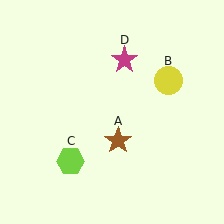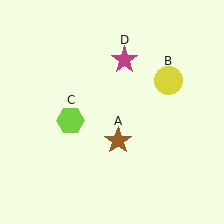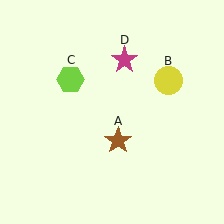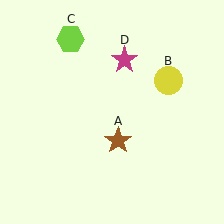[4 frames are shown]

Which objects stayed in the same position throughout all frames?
Brown star (object A) and yellow circle (object B) and magenta star (object D) remained stationary.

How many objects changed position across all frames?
1 object changed position: lime hexagon (object C).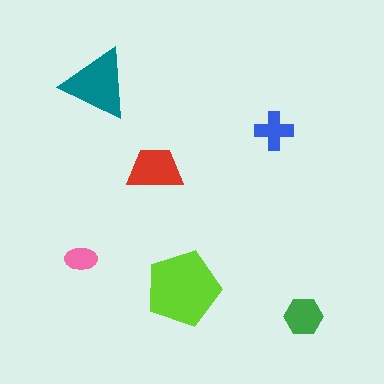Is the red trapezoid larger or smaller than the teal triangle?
Smaller.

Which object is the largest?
The lime pentagon.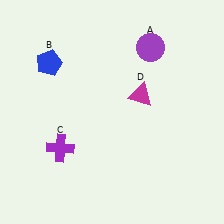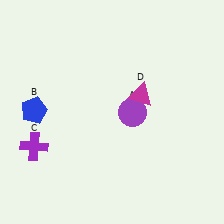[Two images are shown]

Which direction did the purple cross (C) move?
The purple cross (C) moved left.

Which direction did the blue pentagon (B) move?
The blue pentagon (B) moved down.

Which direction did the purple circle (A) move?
The purple circle (A) moved down.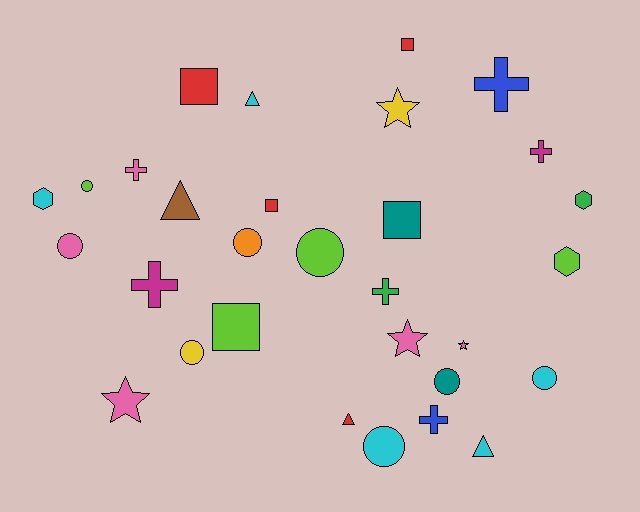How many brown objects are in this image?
There is 1 brown object.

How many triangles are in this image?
There are 4 triangles.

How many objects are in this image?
There are 30 objects.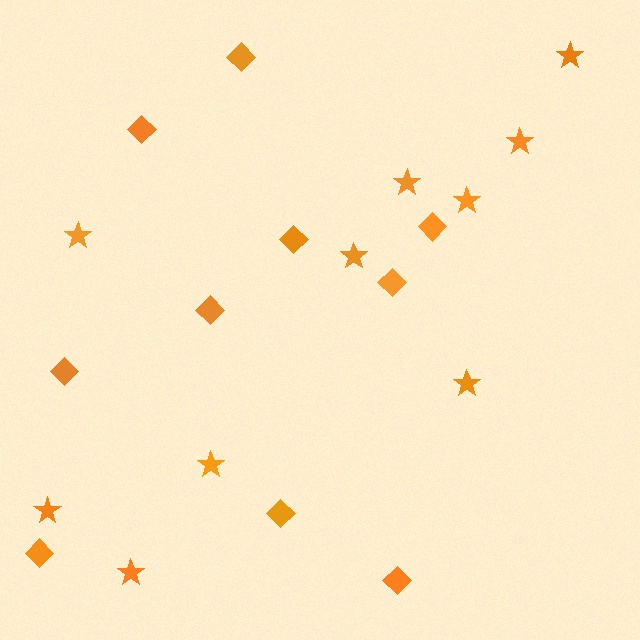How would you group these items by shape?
There are 2 groups: one group of diamonds (10) and one group of stars (10).